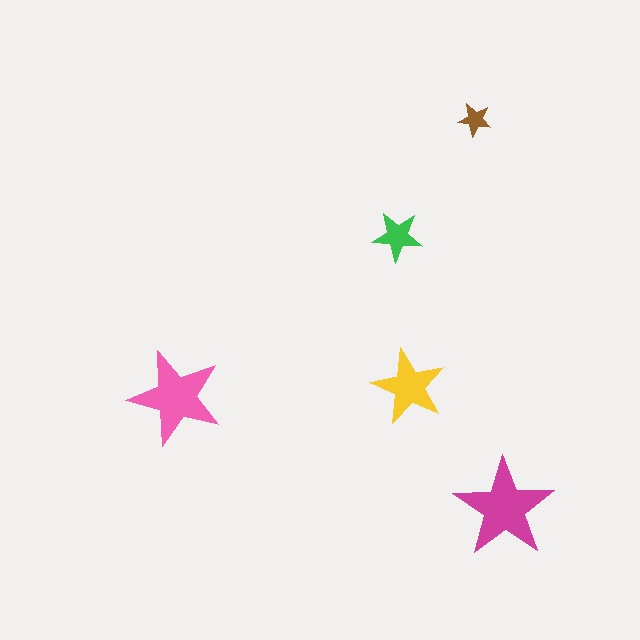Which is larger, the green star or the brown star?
The green one.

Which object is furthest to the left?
The pink star is leftmost.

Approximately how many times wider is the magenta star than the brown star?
About 3 times wider.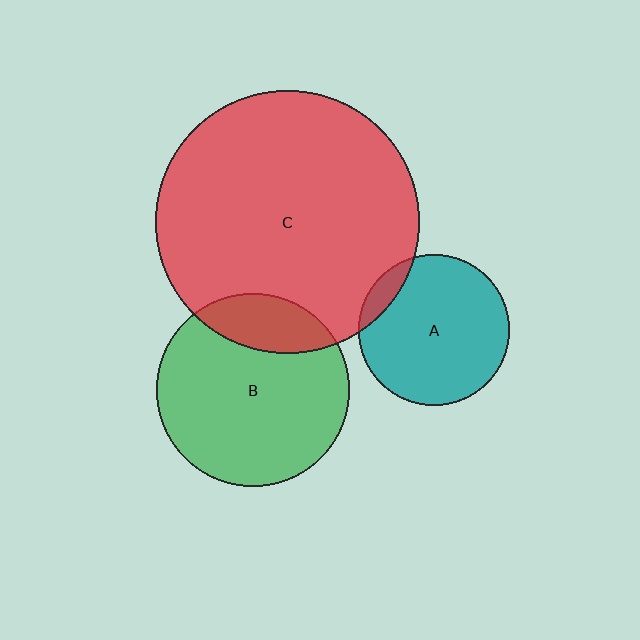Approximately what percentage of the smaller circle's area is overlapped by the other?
Approximately 10%.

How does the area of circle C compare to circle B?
Approximately 1.9 times.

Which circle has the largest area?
Circle C (red).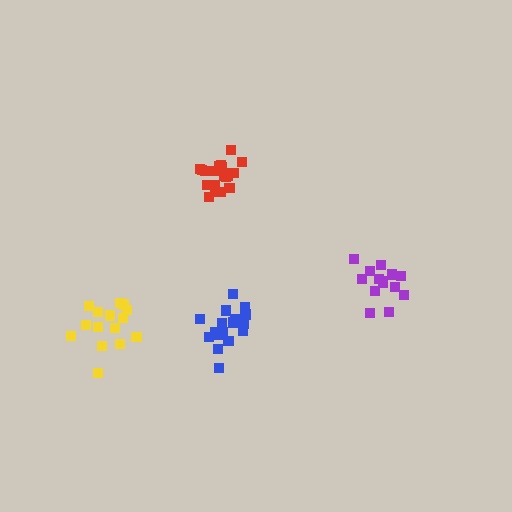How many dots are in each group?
Group 1: 20 dots, Group 2: 20 dots, Group 3: 15 dots, Group 4: 14 dots (69 total).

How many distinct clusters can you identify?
There are 4 distinct clusters.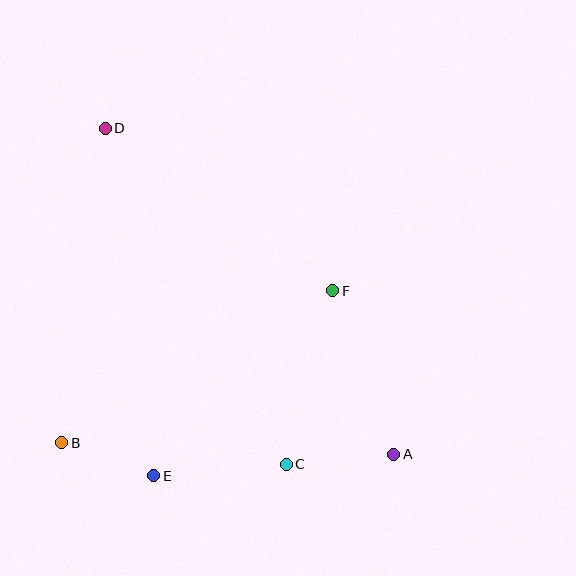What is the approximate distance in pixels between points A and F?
The distance between A and F is approximately 174 pixels.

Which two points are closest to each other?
Points B and E are closest to each other.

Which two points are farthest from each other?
Points A and D are farthest from each other.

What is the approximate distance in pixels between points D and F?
The distance between D and F is approximately 280 pixels.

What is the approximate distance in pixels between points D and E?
The distance between D and E is approximately 351 pixels.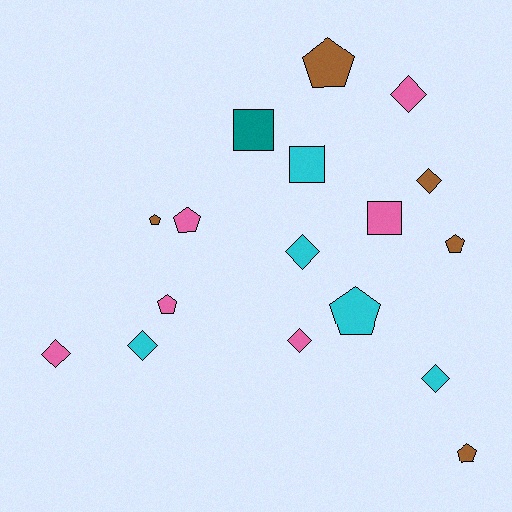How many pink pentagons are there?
There are 2 pink pentagons.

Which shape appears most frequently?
Pentagon, with 7 objects.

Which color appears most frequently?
Pink, with 6 objects.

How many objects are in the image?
There are 17 objects.